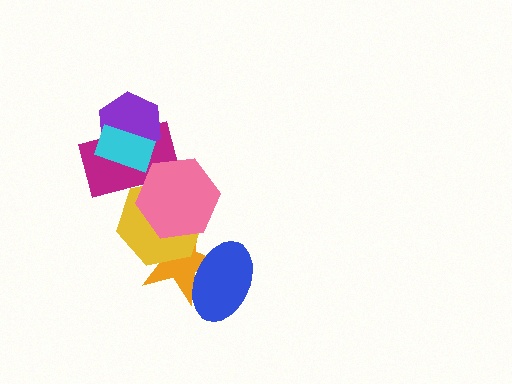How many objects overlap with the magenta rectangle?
4 objects overlap with the magenta rectangle.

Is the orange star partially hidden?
Yes, it is partially covered by another shape.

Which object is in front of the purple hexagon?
The cyan rectangle is in front of the purple hexagon.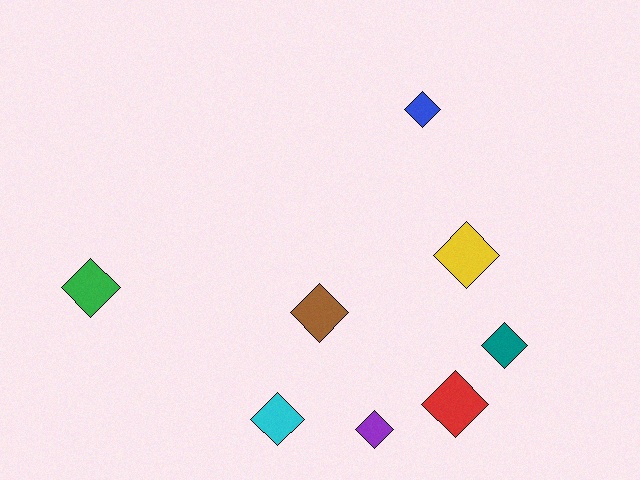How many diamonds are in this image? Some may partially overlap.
There are 8 diamonds.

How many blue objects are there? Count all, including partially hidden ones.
There is 1 blue object.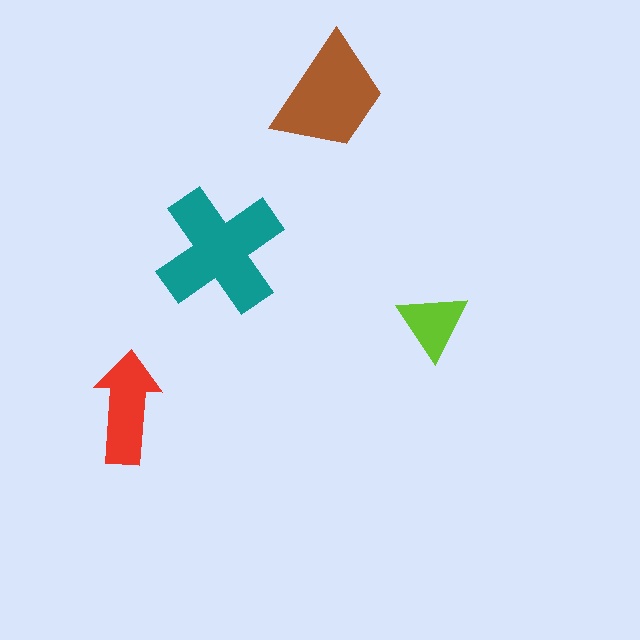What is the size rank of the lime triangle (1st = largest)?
4th.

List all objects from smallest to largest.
The lime triangle, the red arrow, the brown trapezoid, the teal cross.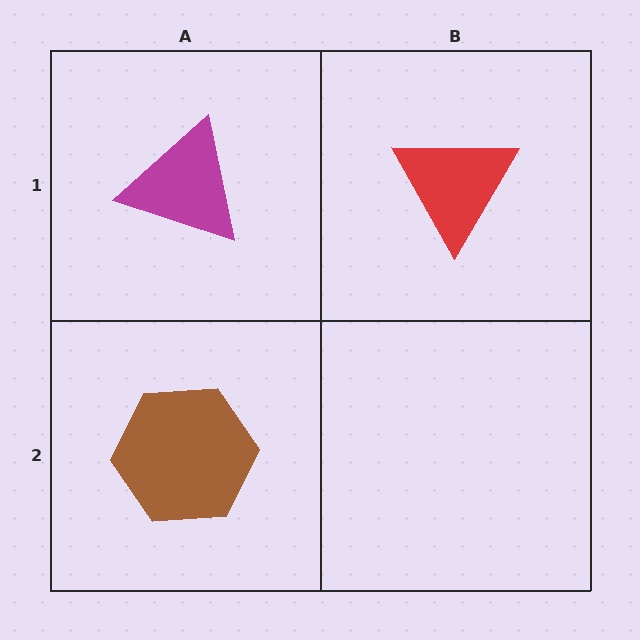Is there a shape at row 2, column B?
No, that cell is empty.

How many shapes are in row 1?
2 shapes.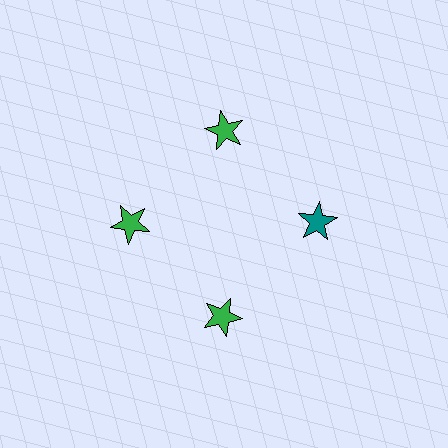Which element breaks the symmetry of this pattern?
The teal star at roughly the 3 o'clock position breaks the symmetry. All other shapes are green stars.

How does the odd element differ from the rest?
It has a different color: teal instead of green.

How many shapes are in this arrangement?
There are 4 shapes arranged in a ring pattern.